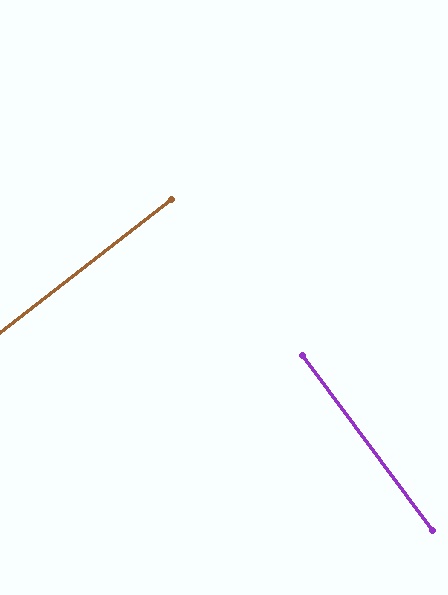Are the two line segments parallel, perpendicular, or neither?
Perpendicular — they meet at approximately 89°.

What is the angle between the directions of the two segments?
Approximately 89 degrees.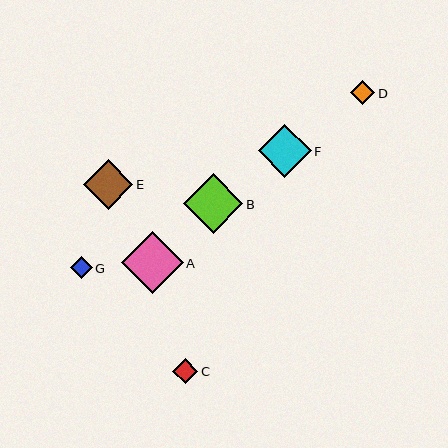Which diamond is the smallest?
Diamond G is the smallest with a size of approximately 22 pixels.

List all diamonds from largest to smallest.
From largest to smallest: A, B, F, E, C, D, G.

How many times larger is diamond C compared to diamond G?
Diamond C is approximately 1.1 times the size of diamond G.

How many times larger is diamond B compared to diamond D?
Diamond B is approximately 2.5 times the size of diamond D.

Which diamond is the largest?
Diamond A is the largest with a size of approximately 62 pixels.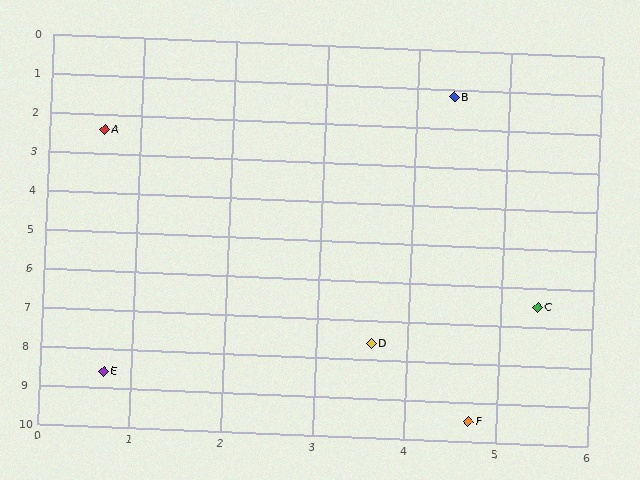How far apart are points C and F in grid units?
Points C and F are about 3.1 grid units apart.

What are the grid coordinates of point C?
Point C is at approximately (5.4, 6.5).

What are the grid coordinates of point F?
Point F is at approximately (4.7, 9.5).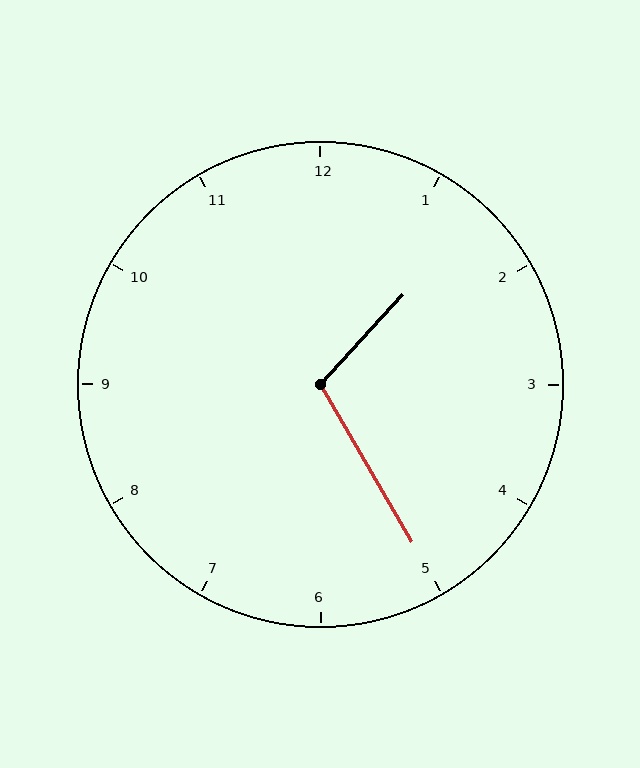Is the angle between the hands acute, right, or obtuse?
It is obtuse.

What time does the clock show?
1:25.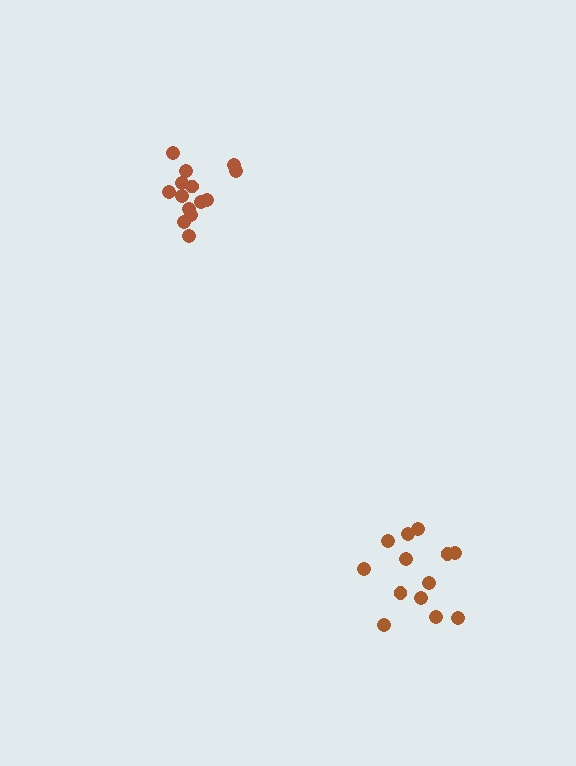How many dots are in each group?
Group 1: 13 dots, Group 2: 14 dots (27 total).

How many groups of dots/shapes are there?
There are 2 groups.